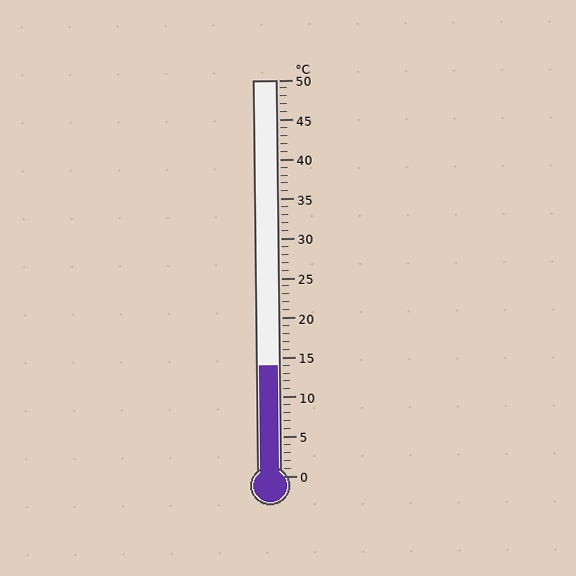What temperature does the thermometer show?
The thermometer shows approximately 14°C.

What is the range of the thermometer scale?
The thermometer scale ranges from 0°C to 50°C.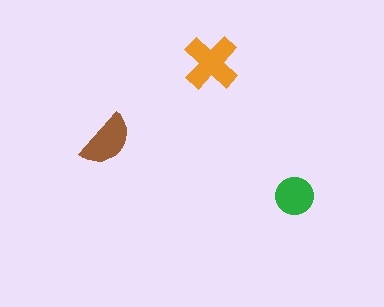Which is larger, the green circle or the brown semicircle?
The brown semicircle.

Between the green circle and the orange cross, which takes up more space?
The orange cross.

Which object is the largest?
The orange cross.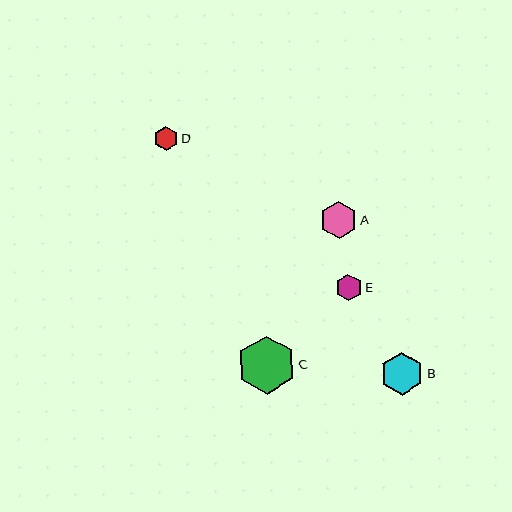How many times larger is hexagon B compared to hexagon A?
Hexagon B is approximately 1.1 times the size of hexagon A.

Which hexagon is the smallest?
Hexagon D is the smallest with a size of approximately 23 pixels.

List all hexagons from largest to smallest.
From largest to smallest: C, B, A, E, D.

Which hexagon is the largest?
Hexagon C is the largest with a size of approximately 58 pixels.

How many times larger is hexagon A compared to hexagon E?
Hexagon A is approximately 1.4 times the size of hexagon E.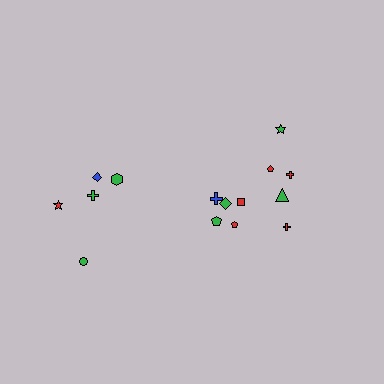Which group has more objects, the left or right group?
The right group.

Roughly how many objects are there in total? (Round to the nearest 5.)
Roughly 15 objects in total.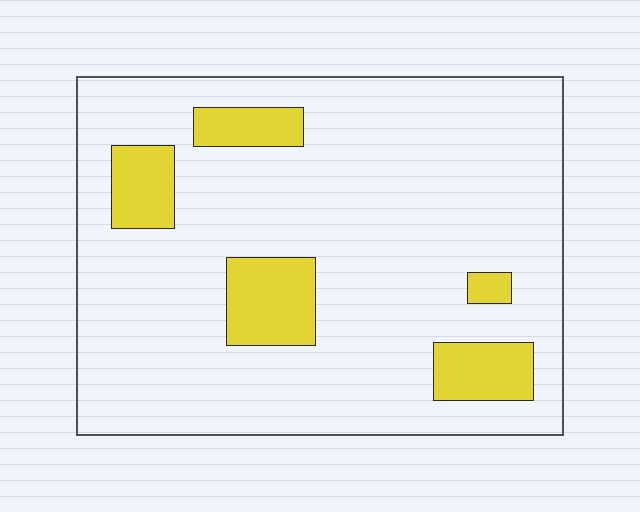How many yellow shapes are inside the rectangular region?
5.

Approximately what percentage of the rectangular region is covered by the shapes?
Approximately 15%.